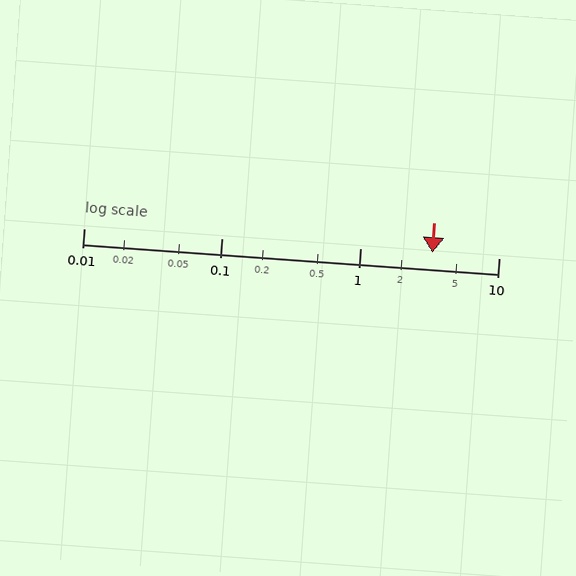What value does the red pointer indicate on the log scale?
The pointer indicates approximately 3.3.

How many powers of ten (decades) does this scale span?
The scale spans 3 decades, from 0.01 to 10.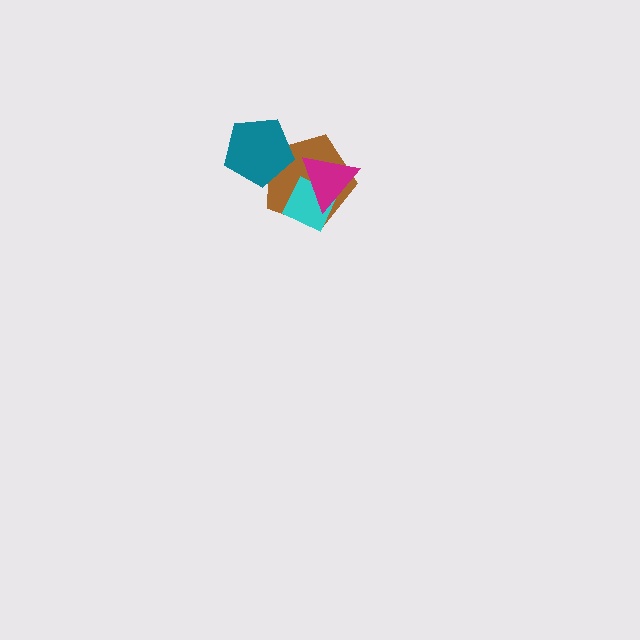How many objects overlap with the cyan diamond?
2 objects overlap with the cyan diamond.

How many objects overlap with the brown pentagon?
3 objects overlap with the brown pentagon.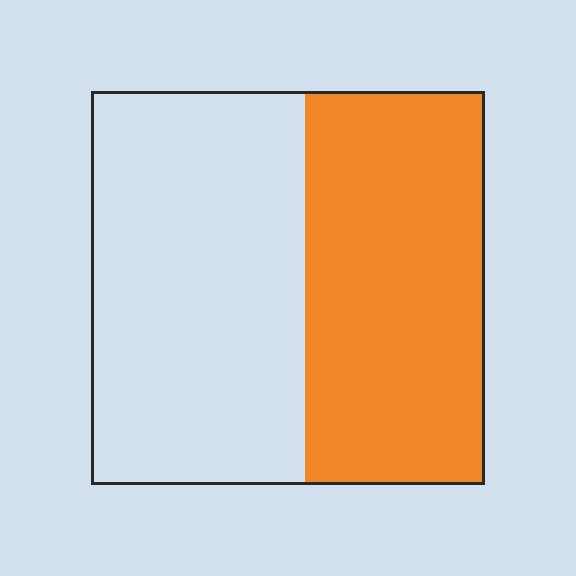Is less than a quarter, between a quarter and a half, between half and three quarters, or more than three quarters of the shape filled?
Between a quarter and a half.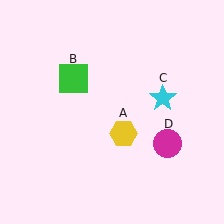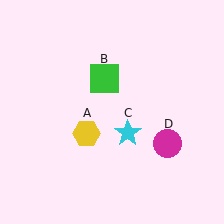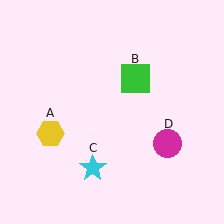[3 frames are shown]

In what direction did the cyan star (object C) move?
The cyan star (object C) moved down and to the left.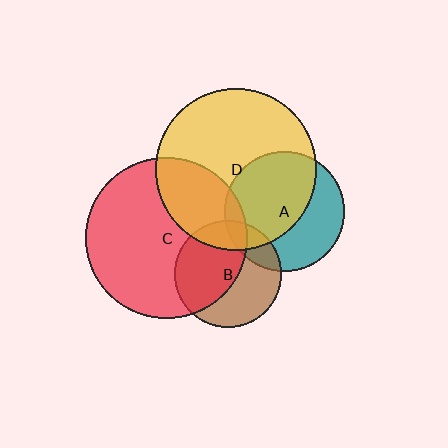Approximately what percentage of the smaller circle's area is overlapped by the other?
Approximately 20%.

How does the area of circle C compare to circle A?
Approximately 1.8 times.